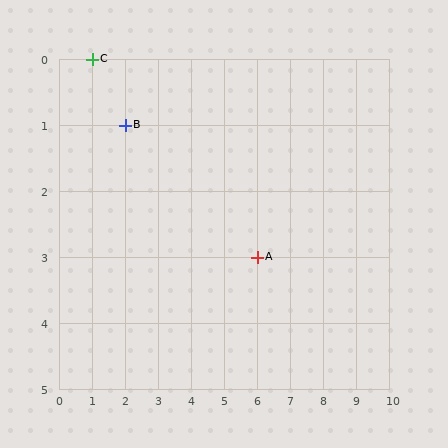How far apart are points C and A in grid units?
Points C and A are 5 columns and 3 rows apart (about 5.8 grid units diagonally).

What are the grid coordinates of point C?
Point C is at grid coordinates (1, 0).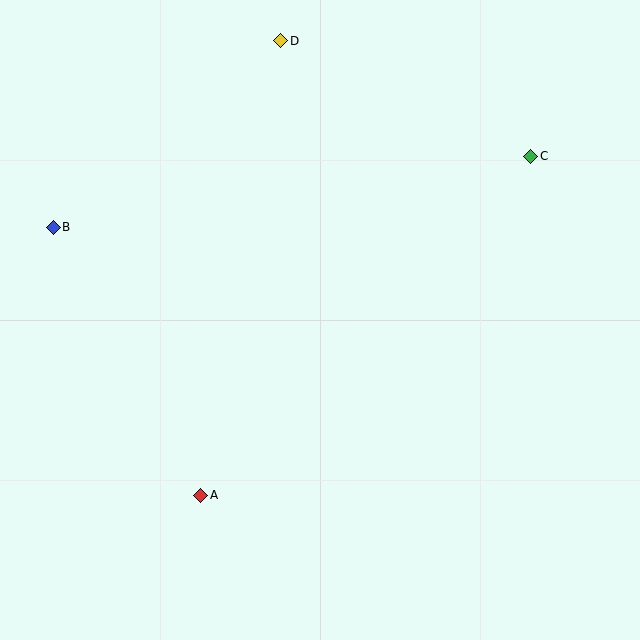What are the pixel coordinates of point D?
Point D is at (281, 41).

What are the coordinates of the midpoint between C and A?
The midpoint between C and A is at (366, 326).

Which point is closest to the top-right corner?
Point C is closest to the top-right corner.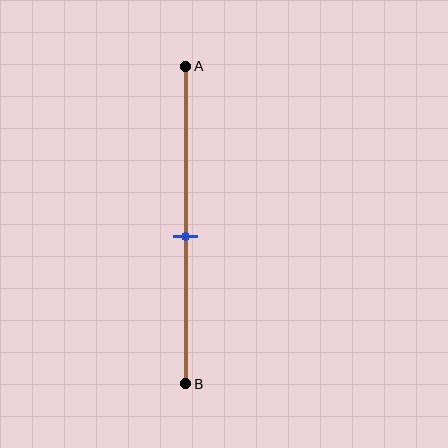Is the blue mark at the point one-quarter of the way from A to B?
No, the mark is at about 55% from A, not at the 25% one-quarter point.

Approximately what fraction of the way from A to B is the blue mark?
The blue mark is approximately 55% of the way from A to B.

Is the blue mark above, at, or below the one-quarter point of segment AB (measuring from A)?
The blue mark is below the one-quarter point of segment AB.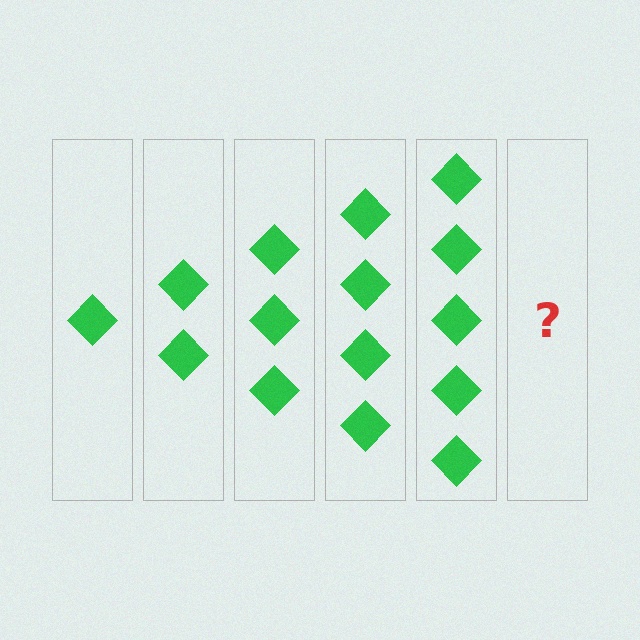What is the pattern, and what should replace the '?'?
The pattern is that each step adds one more diamond. The '?' should be 6 diamonds.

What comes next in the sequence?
The next element should be 6 diamonds.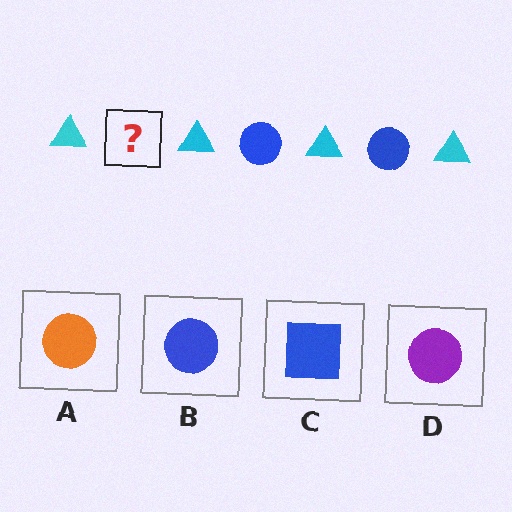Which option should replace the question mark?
Option B.